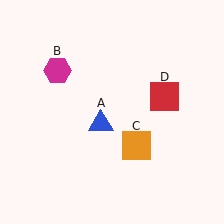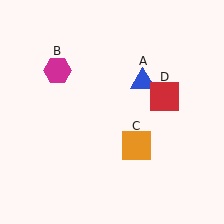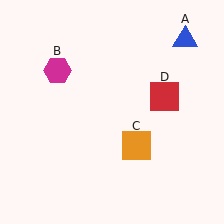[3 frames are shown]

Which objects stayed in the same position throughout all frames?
Magenta hexagon (object B) and orange square (object C) and red square (object D) remained stationary.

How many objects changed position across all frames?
1 object changed position: blue triangle (object A).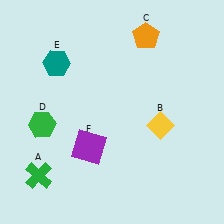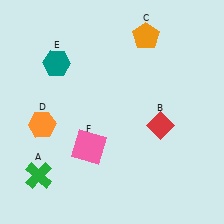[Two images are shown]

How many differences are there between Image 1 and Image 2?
There are 3 differences between the two images.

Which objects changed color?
B changed from yellow to red. D changed from green to orange. F changed from purple to pink.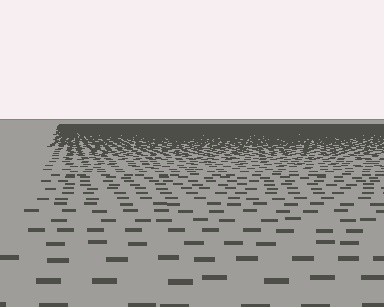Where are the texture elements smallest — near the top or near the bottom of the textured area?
Near the top.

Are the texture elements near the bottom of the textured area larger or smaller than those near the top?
Larger. Near the bottom, elements are closer to the viewer and appear at a bigger on-screen size.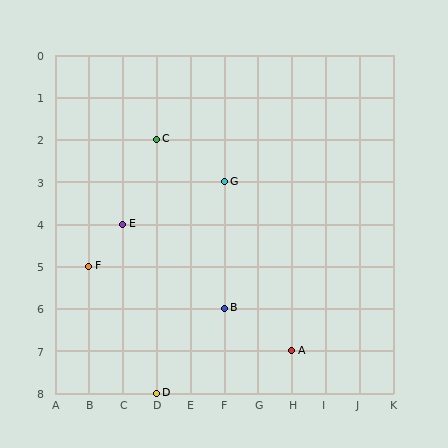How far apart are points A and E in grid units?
Points A and E are 5 columns and 3 rows apart (about 5.8 grid units diagonally).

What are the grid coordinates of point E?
Point E is at grid coordinates (C, 4).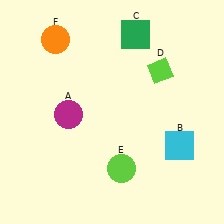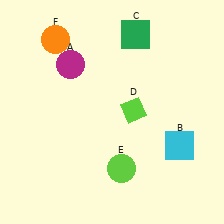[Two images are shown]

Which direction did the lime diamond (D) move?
The lime diamond (D) moved down.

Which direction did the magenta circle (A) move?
The magenta circle (A) moved up.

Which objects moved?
The objects that moved are: the magenta circle (A), the lime diamond (D).